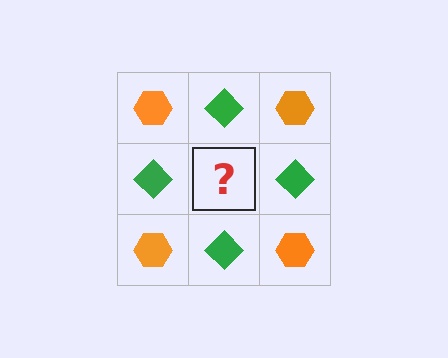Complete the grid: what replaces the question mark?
The question mark should be replaced with an orange hexagon.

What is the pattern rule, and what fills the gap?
The rule is that it alternates orange hexagon and green diamond in a checkerboard pattern. The gap should be filled with an orange hexagon.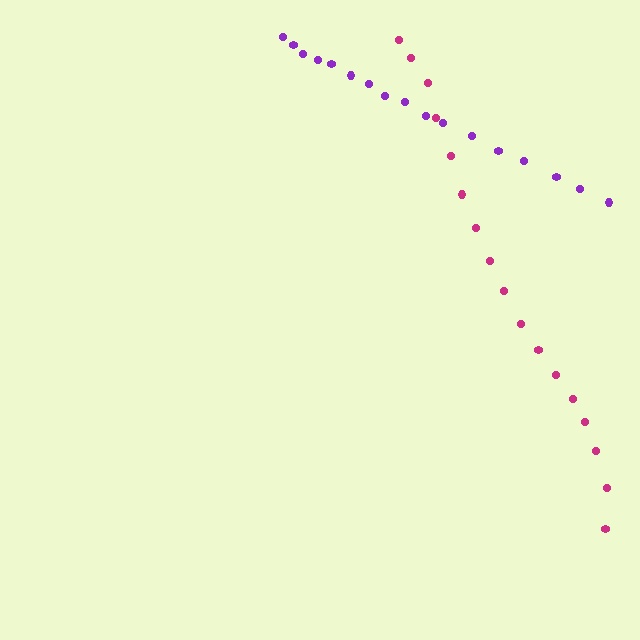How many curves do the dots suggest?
There are 2 distinct paths.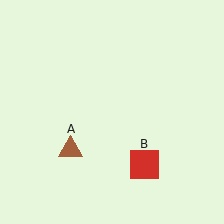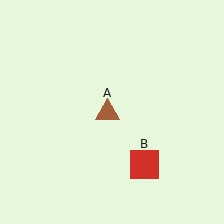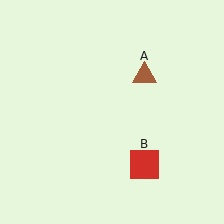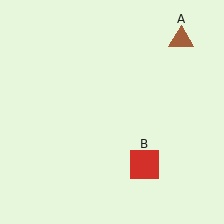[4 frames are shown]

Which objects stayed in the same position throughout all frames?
Red square (object B) remained stationary.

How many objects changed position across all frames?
1 object changed position: brown triangle (object A).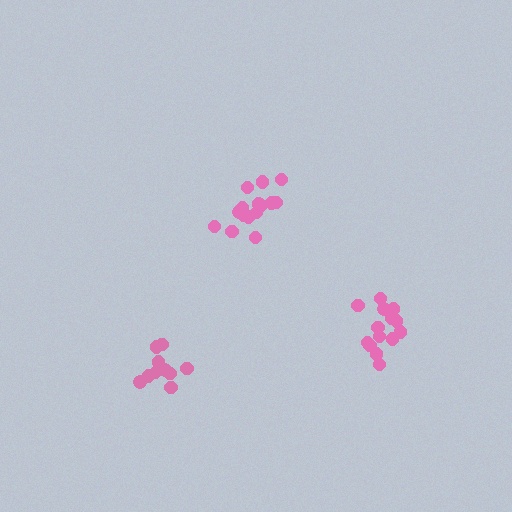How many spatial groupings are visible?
There are 3 spatial groupings.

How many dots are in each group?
Group 1: 16 dots, Group 2: 14 dots, Group 3: 10 dots (40 total).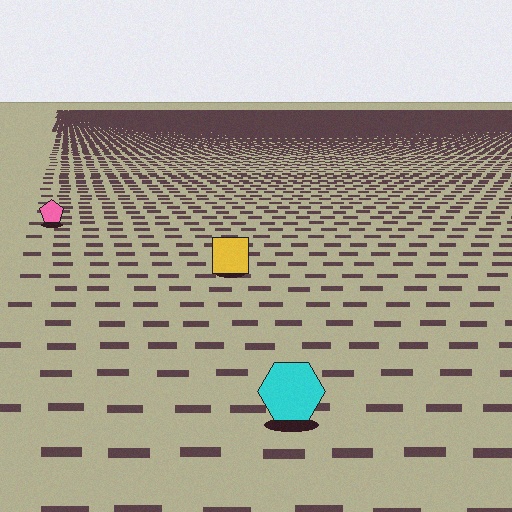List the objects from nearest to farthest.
From nearest to farthest: the cyan hexagon, the yellow square, the pink pentagon.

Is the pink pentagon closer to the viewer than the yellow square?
No. The yellow square is closer — you can tell from the texture gradient: the ground texture is coarser near it.